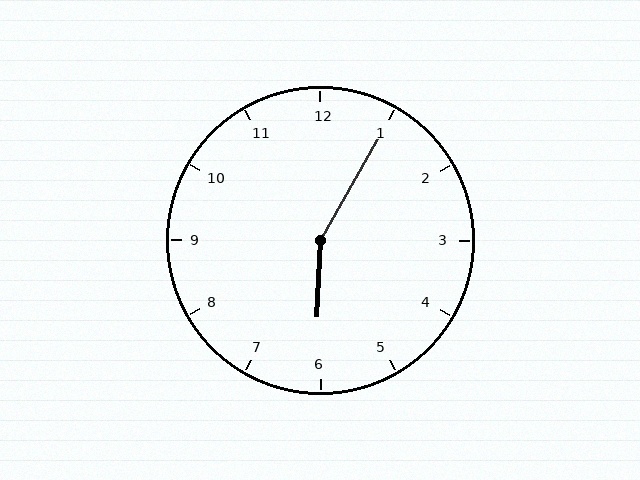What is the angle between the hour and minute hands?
Approximately 152 degrees.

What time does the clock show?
6:05.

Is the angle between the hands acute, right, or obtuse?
It is obtuse.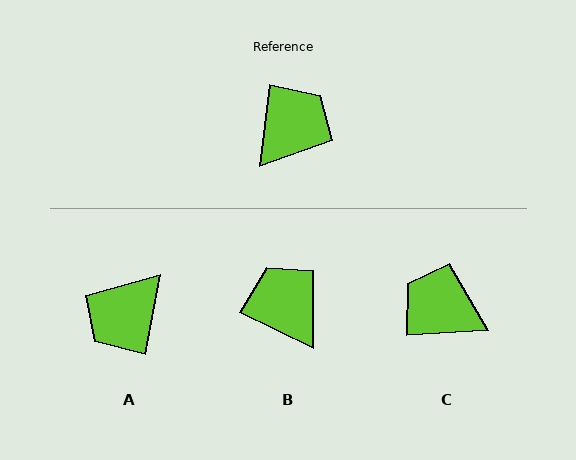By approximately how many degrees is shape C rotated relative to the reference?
Approximately 100 degrees counter-clockwise.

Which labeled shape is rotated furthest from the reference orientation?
A, about 176 degrees away.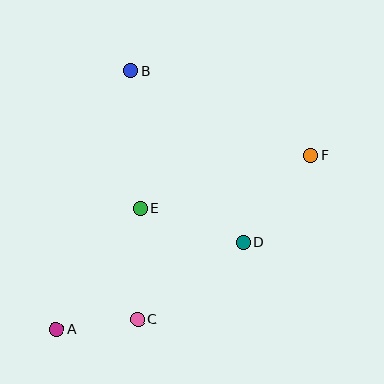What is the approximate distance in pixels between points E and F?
The distance between E and F is approximately 178 pixels.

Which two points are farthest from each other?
Points A and F are farthest from each other.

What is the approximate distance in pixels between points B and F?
The distance between B and F is approximately 200 pixels.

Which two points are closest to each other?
Points A and C are closest to each other.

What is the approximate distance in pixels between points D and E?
The distance between D and E is approximately 108 pixels.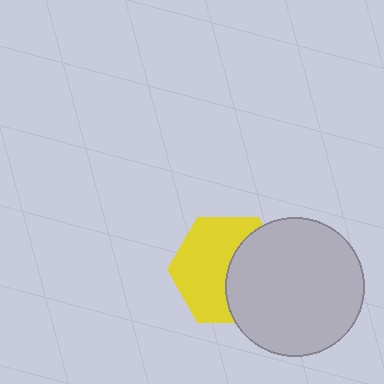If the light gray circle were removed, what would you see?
You would see the complete yellow hexagon.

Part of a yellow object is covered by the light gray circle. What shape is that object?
It is a hexagon.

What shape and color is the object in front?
The object in front is a light gray circle.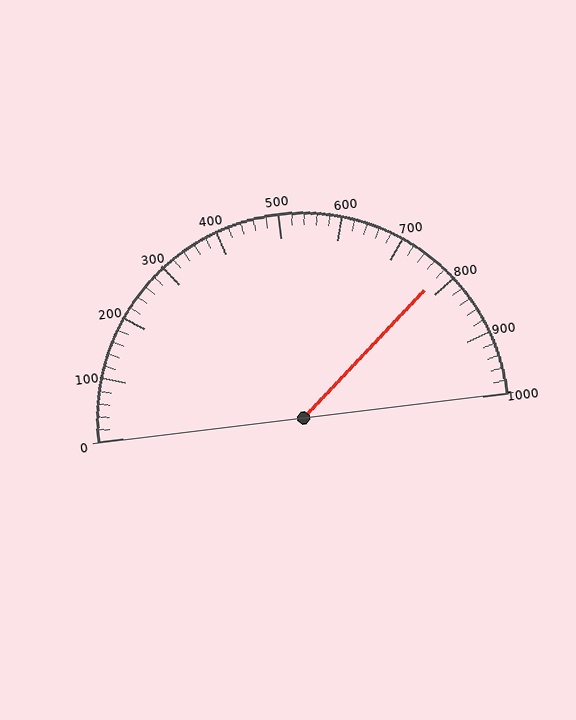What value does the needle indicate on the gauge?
The needle indicates approximately 780.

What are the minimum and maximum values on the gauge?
The gauge ranges from 0 to 1000.